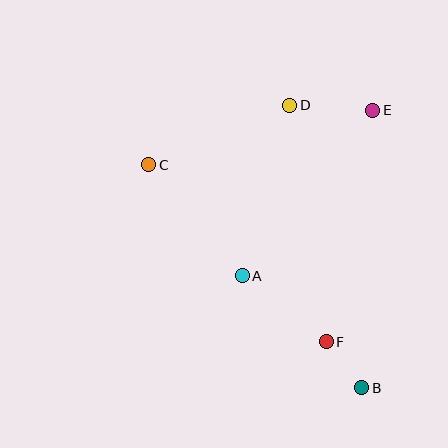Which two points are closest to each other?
Points B and F are closest to each other.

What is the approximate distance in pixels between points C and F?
The distance between C and F is approximately 251 pixels.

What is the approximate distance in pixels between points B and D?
The distance between B and D is approximately 292 pixels.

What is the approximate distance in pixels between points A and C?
The distance between A and C is approximately 145 pixels.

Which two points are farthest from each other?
Points B and C are farthest from each other.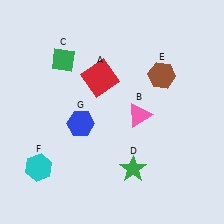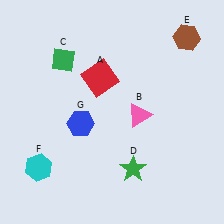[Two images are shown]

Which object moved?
The brown hexagon (E) moved up.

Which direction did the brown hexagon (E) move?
The brown hexagon (E) moved up.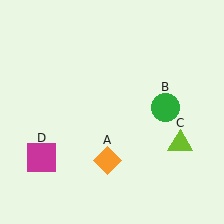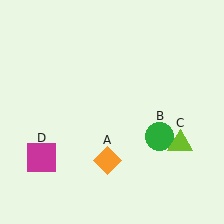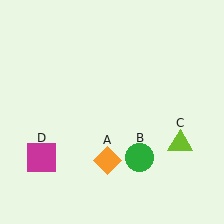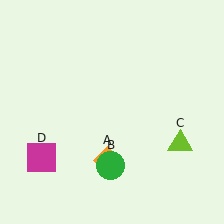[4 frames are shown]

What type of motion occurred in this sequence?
The green circle (object B) rotated clockwise around the center of the scene.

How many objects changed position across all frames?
1 object changed position: green circle (object B).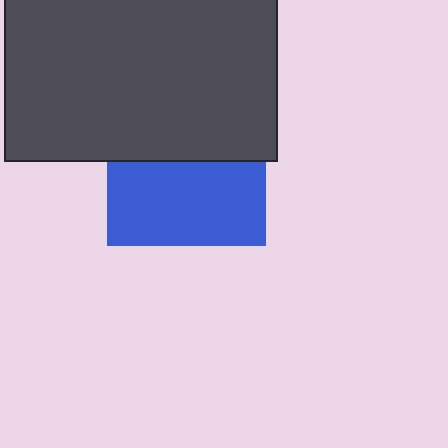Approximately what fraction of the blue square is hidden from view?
Roughly 47% of the blue square is hidden behind the dark gray rectangle.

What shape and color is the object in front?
The object in front is a dark gray rectangle.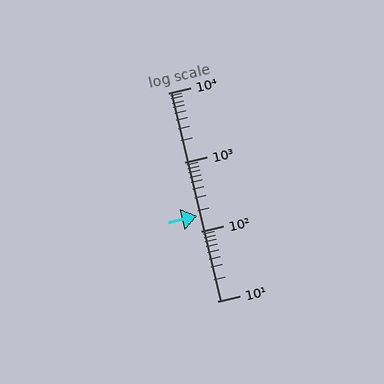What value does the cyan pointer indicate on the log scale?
The pointer indicates approximately 170.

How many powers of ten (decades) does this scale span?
The scale spans 3 decades, from 10 to 10000.